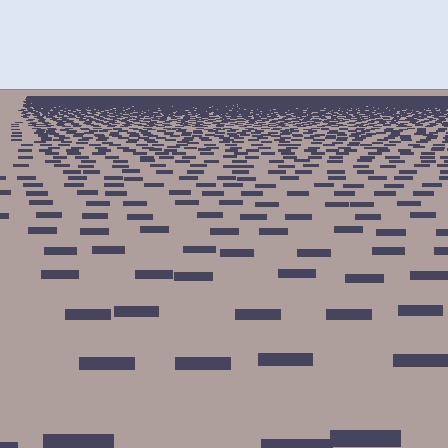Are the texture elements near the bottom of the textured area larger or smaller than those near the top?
Larger. Near the bottom, elements are closer to the viewer and appear at a bigger on-screen size.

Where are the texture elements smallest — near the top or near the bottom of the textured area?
Near the top.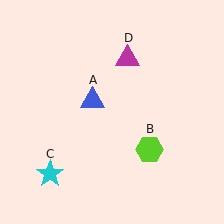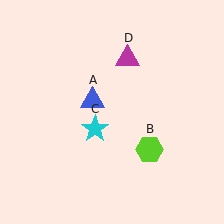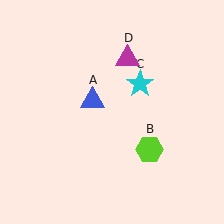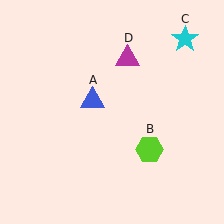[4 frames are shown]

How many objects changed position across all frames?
1 object changed position: cyan star (object C).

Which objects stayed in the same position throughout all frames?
Blue triangle (object A) and lime hexagon (object B) and magenta triangle (object D) remained stationary.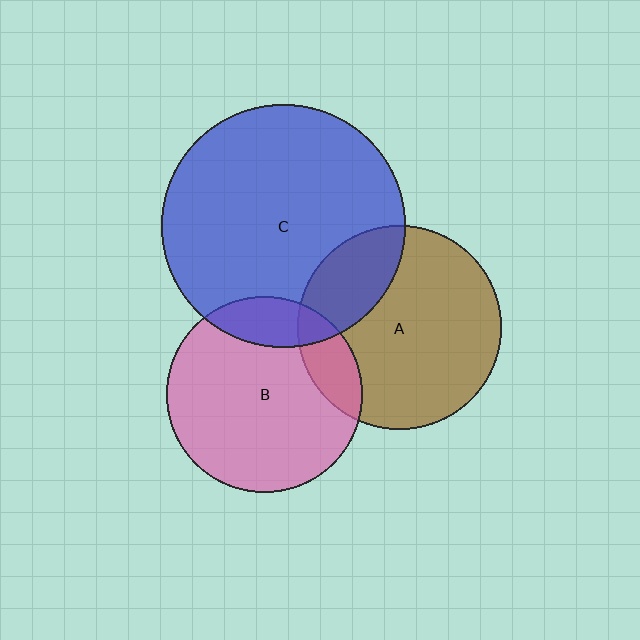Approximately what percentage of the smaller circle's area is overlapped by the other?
Approximately 15%.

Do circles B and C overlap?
Yes.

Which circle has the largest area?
Circle C (blue).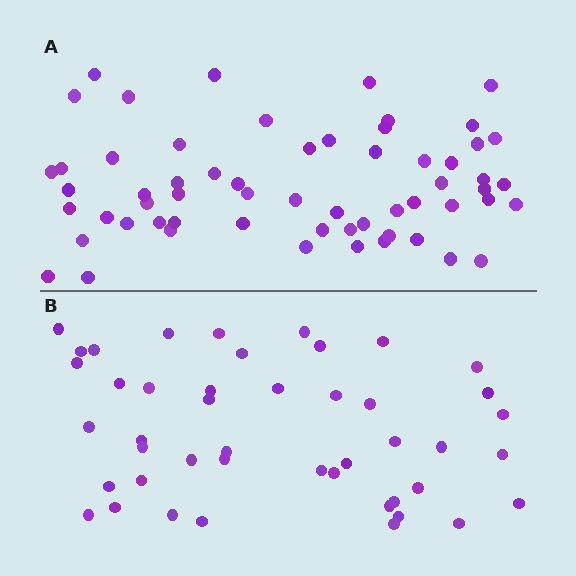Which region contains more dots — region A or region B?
Region A (the top region) has more dots.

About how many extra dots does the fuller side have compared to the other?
Region A has approximately 15 more dots than region B.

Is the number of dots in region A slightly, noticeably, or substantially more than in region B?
Region A has noticeably more, but not dramatically so. The ratio is roughly 1.3 to 1.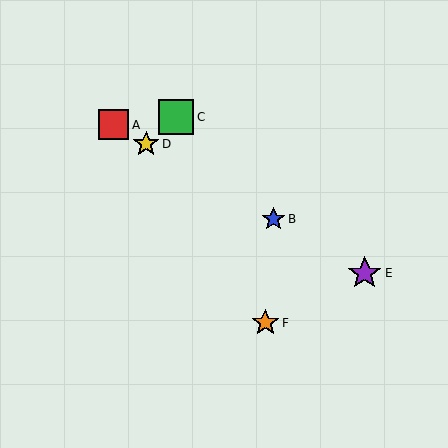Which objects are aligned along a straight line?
Objects A, B, D, E are aligned along a straight line.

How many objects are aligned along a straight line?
4 objects (A, B, D, E) are aligned along a straight line.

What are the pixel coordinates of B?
Object B is at (273, 219).